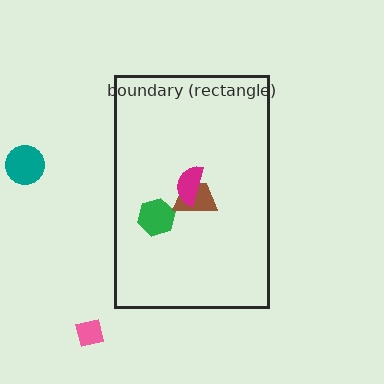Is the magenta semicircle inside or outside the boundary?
Inside.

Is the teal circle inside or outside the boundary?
Outside.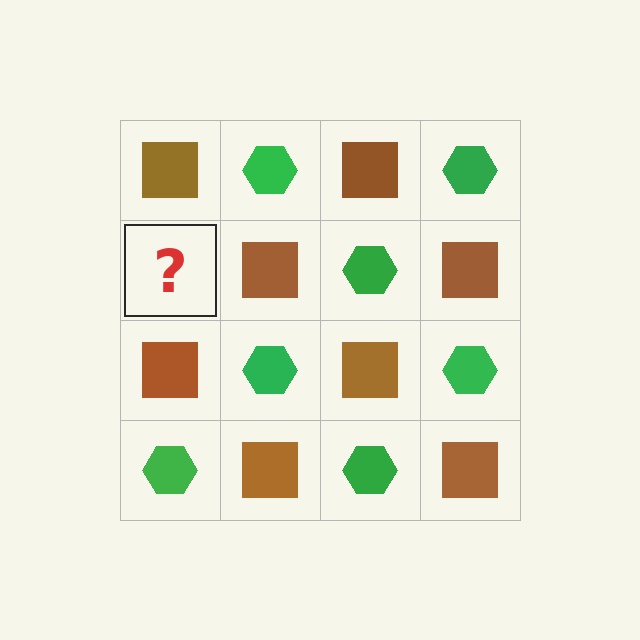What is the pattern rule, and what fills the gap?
The rule is that it alternates brown square and green hexagon in a checkerboard pattern. The gap should be filled with a green hexagon.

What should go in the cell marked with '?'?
The missing cell should contain a green hexagon.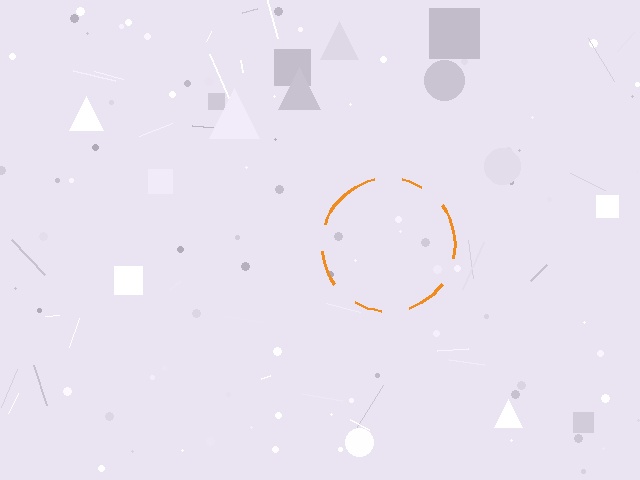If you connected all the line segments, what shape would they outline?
They would outline a circle.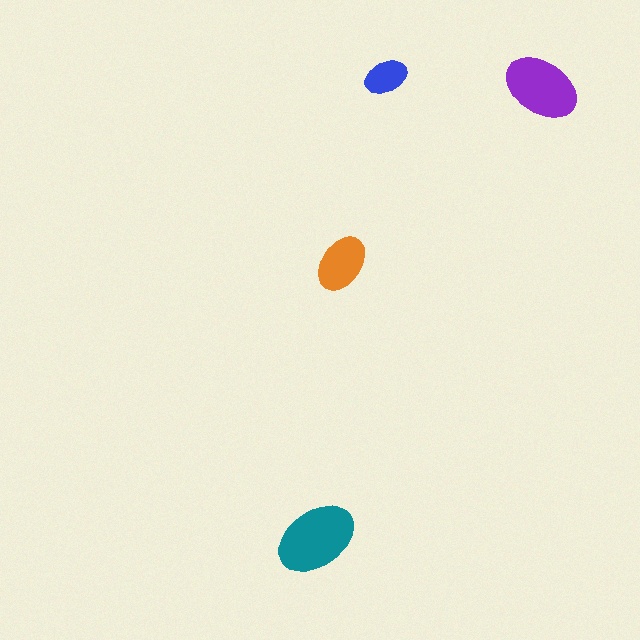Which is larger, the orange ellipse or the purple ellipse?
The purple one.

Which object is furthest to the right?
The purple ellipse is rightmost.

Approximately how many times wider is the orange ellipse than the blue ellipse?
About 1.5 times wider.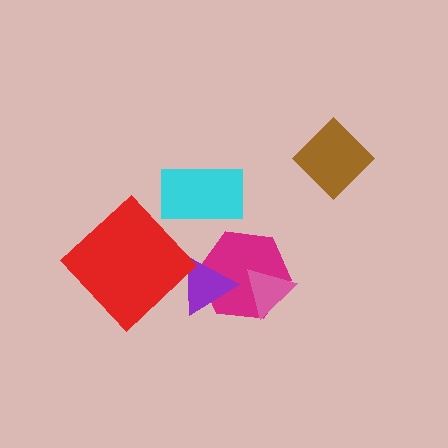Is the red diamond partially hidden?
No, no other shape covers it.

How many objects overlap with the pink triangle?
1 object overlaps with the pink triangle.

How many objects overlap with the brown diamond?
0 objects overlap with the brown diamond.